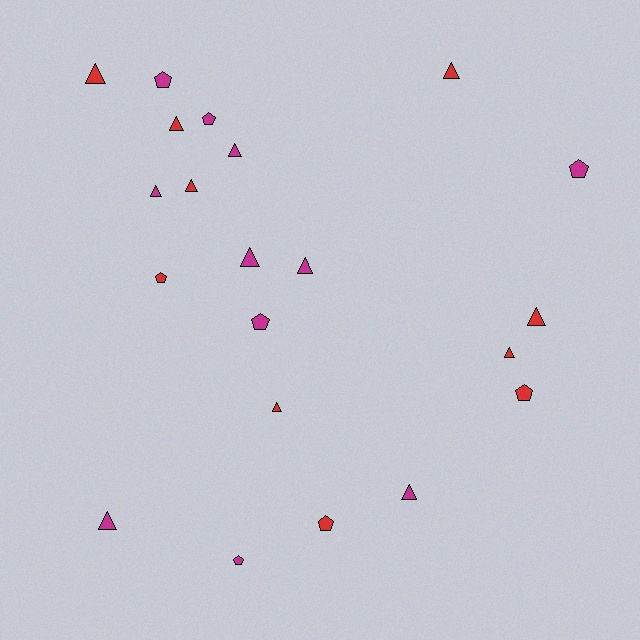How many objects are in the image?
There are 21 objects.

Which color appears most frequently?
Magenta, with 11 objects.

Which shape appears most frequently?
Triangle, with 13 objects.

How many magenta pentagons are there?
There are 5 magenta pentagons.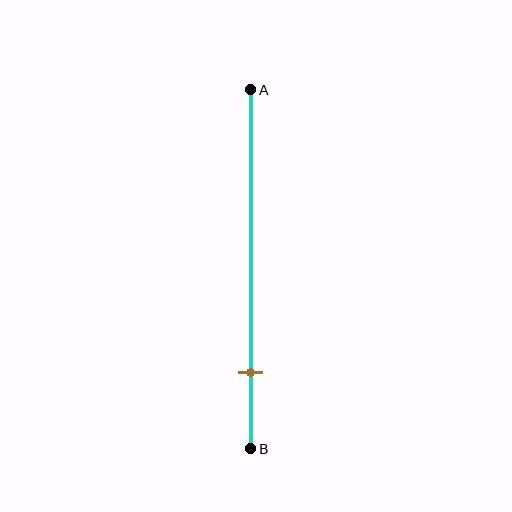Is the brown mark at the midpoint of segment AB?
No, the mark is at about 80% from A, not at the 50% midpoint.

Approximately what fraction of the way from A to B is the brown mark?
The brown mark is approximately 80% of the way from A to B.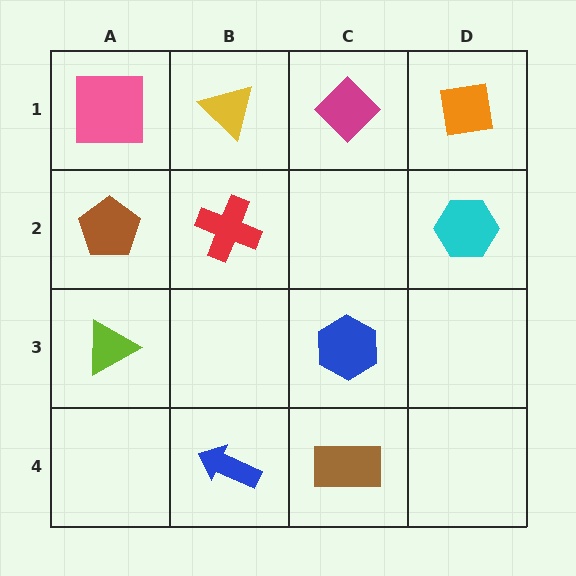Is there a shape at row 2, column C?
No, that cell is empty.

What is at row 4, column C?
A brown rectangle.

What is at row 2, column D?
A cyan hexagon.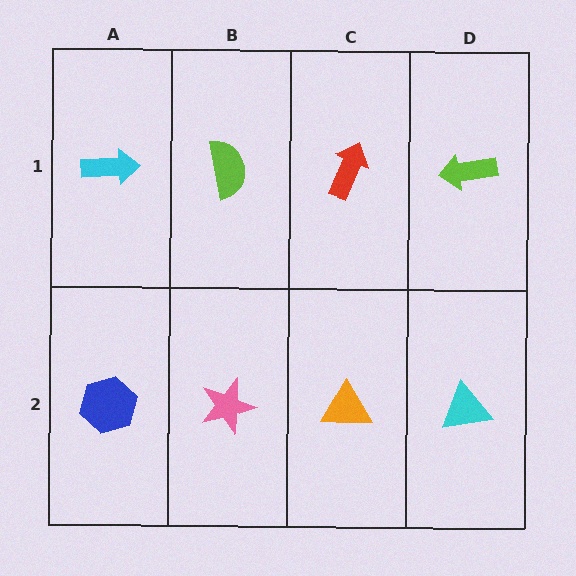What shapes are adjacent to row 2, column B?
A lime semicircle (row 1, column B), a blue hexagon (row 2, column A), an orange triangle (row 2, column C).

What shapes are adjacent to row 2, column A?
A cyan arrow (row 1, column A), a pink star (row 2, column B).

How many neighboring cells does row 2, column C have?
3.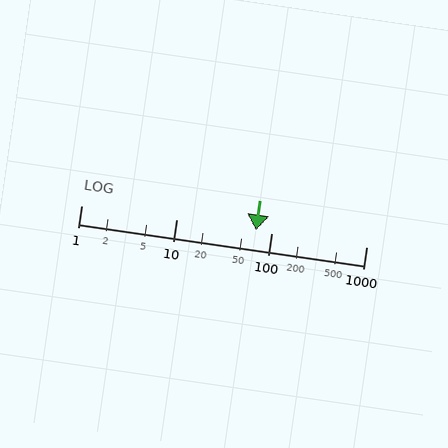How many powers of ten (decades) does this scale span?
The scale spans 3 decades, from 1 to 1000.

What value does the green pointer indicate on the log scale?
The pointer indicates approximately 69.